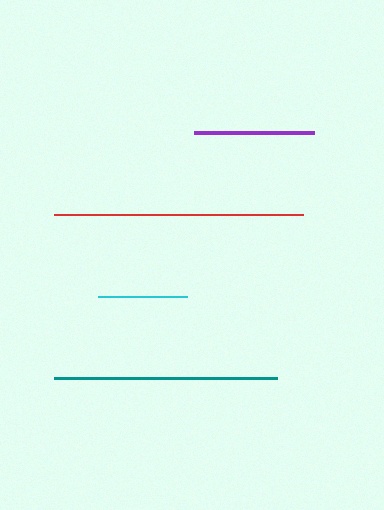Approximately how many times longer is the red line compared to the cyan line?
The red line is approximately 2.8 times the length of the cyan line.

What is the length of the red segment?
The red segment is approximately 249 pixels long.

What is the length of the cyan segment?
The cyan segment is approximately 89 pixels long.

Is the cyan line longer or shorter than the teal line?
The teal line is longer than the cyan line.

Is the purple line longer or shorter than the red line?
The red line is longer than the purple line.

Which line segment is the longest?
The red line is the longest at approximately 249 pixels.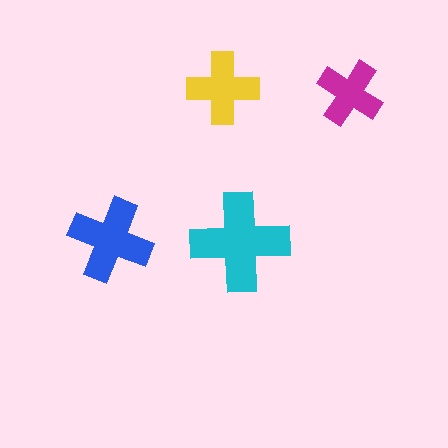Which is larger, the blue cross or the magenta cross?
The blue one.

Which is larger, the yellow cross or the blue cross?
The blue one.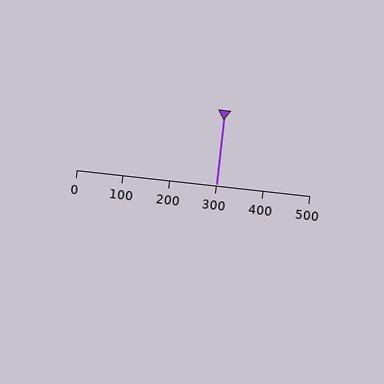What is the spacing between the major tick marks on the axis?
The major ticks are spaced 100 apart.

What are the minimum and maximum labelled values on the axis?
The axis runs from 0 to 500.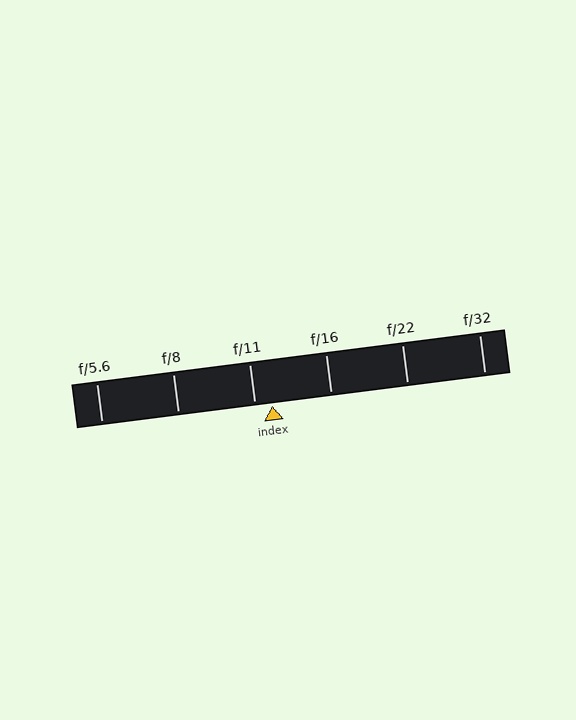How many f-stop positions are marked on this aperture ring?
There are 6 f-stop positions marked.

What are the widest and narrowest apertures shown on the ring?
The widest aperture shown is f/5.6 and the narrowest is f/32.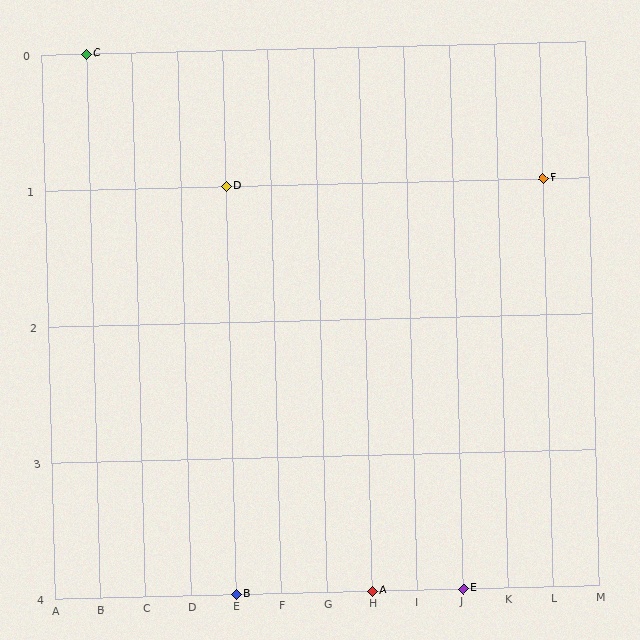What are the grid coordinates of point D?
Point D is at grid coordinates (E, 1).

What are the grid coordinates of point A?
Point A is at grid coordinates (H, 4).